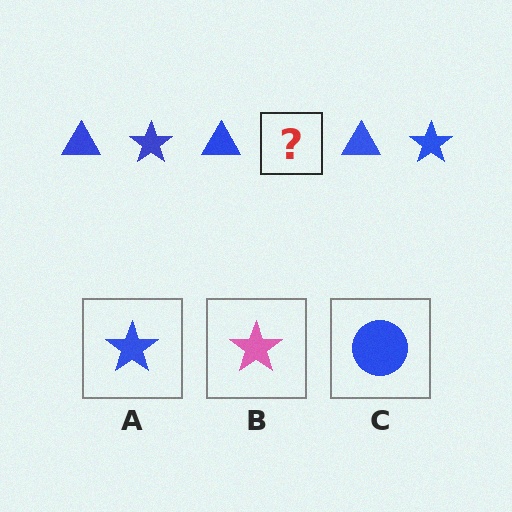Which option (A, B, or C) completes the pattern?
A.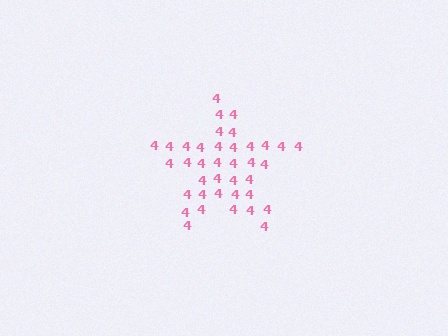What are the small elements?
The small elements are digit 4's.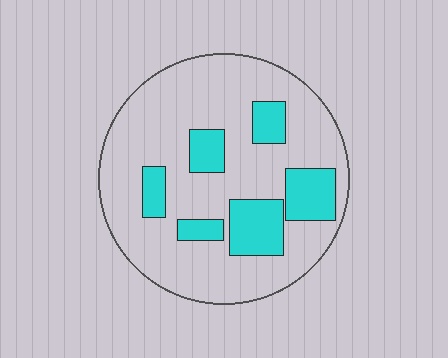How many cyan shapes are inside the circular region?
6.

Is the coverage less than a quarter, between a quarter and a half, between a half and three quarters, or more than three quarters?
Less than a quarter.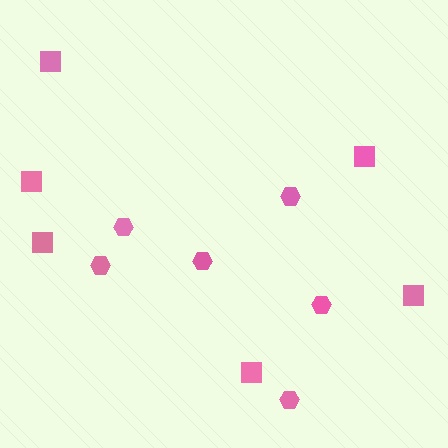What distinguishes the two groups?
There are 2 groups: one group of squares (6) and one group of hexagons (6).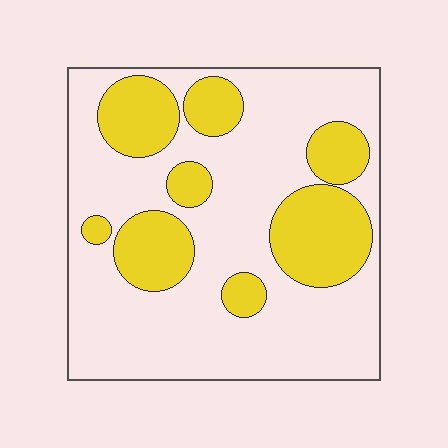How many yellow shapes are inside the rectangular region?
8.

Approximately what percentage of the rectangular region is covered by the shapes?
Approximately 30%.